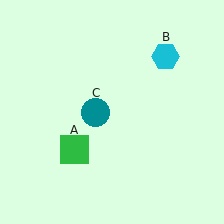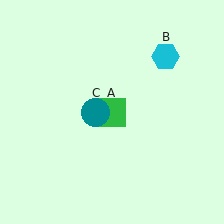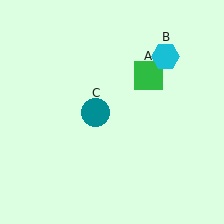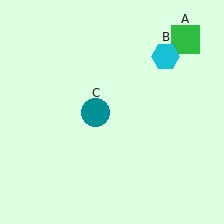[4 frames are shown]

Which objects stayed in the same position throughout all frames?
Cyan hexagon (object B) and teal circle (object C) remained stationary.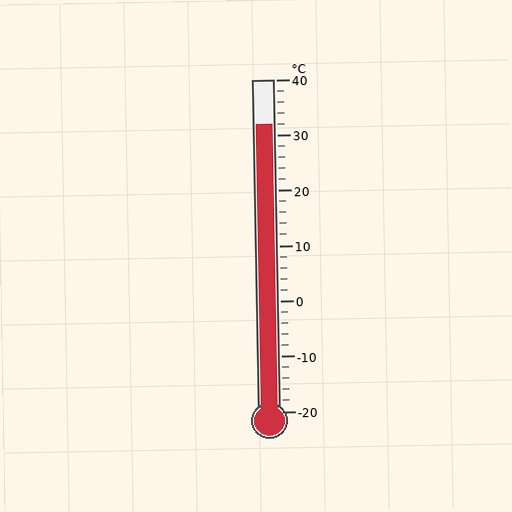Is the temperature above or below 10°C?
The temperature is above 10°C.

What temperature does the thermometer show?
The thermometer shows approximately 32°C.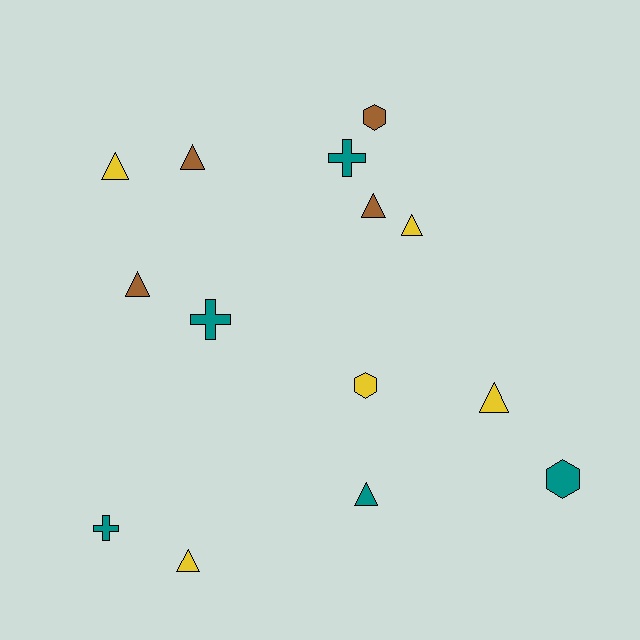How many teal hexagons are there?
There is 1 teal hexagon.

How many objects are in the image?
There are 14 objects.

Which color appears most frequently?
Teal, with 5 objects.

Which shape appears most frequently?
Triangle, with 8 objects.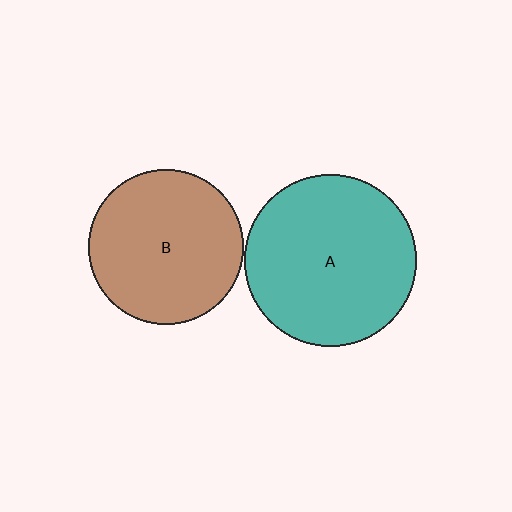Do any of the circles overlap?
No, none of the circles overlap.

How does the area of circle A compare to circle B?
Approximately 1.2 times.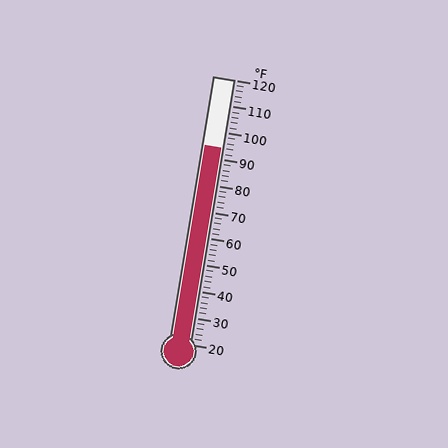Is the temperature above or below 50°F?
The temperature is above 50°F.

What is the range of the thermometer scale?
The thermometer scale ranges from 20°F to 120°F.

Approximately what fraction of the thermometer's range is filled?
The thermometer is filled to approximately 75% of its range.